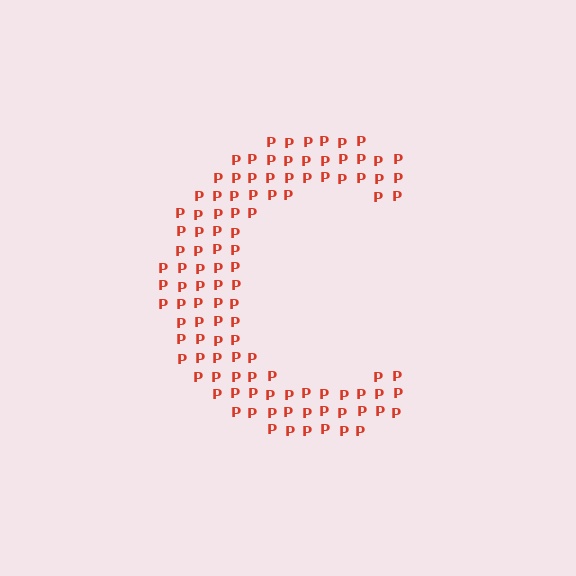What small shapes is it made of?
It is made of small letter P's.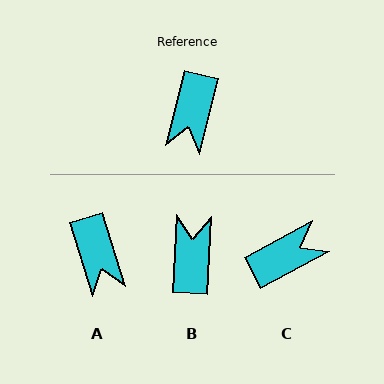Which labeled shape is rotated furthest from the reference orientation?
B, about 169 degrees away.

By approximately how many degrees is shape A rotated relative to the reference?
Approximately 31 degrees counter-clockwise.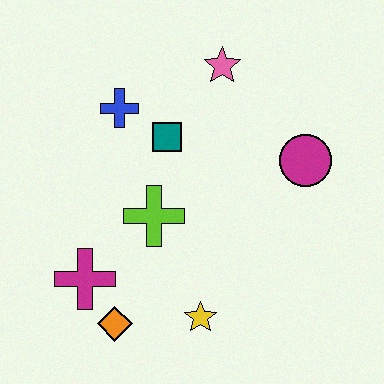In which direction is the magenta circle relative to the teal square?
The magenta circle is to the right of the teal square.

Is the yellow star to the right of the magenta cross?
Yes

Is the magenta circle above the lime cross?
Yes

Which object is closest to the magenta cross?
The orange diamond is closest to the magenta cross.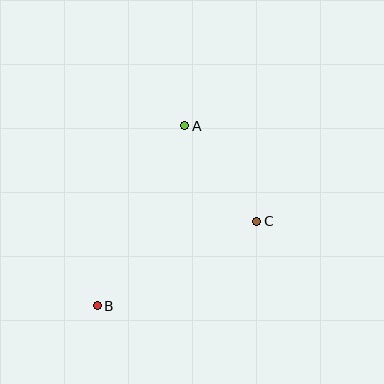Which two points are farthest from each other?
Points A and B are farthest from each other.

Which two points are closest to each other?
Points A and C are closest to each other.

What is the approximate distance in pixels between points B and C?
The distance between B and C is approximately 181 pixels.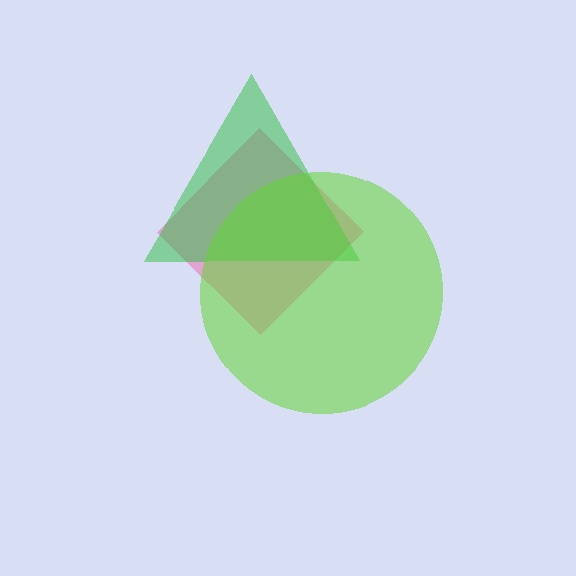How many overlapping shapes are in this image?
There are 3 overlapping shapes in the image.